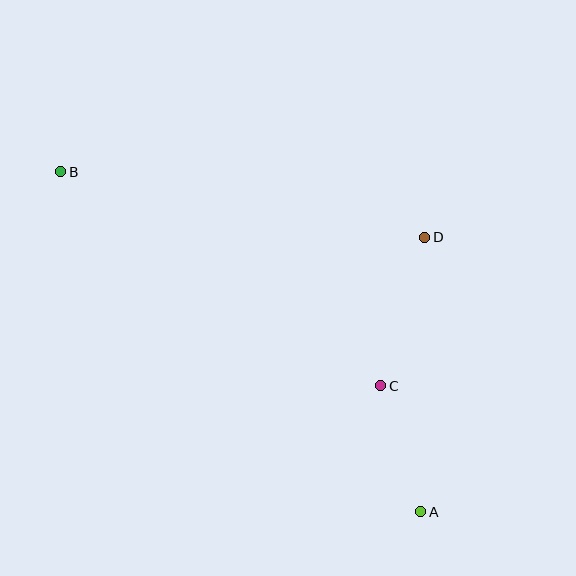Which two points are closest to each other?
Points A and C are closest to each other.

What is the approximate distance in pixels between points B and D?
The distance between B and D is approximately 370 pixels.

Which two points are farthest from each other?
Points A and B are farthest from each other.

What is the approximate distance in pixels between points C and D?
The distance between C and D is approximately 155 pixels.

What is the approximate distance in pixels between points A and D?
The distance between A and D is approximately 275 pixels.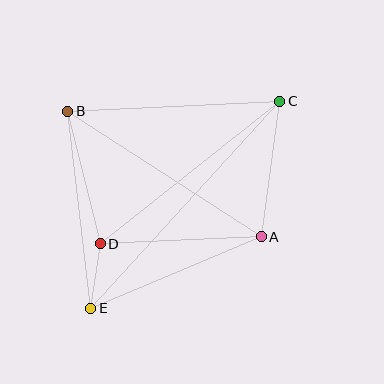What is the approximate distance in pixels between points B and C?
The distance between B and C is approximately 212 pixels.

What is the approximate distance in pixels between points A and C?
The distance between A and C is approximately 137 pixels.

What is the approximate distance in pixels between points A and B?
The distance between A and B is approximately 231 pixels.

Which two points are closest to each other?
Points D and E are closest to each other.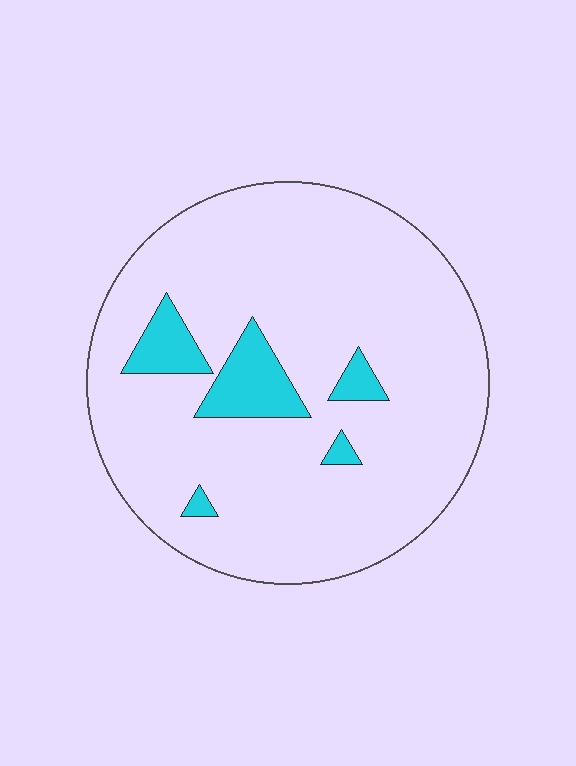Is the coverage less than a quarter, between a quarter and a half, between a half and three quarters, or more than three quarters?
Less than a quarter.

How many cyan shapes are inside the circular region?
5.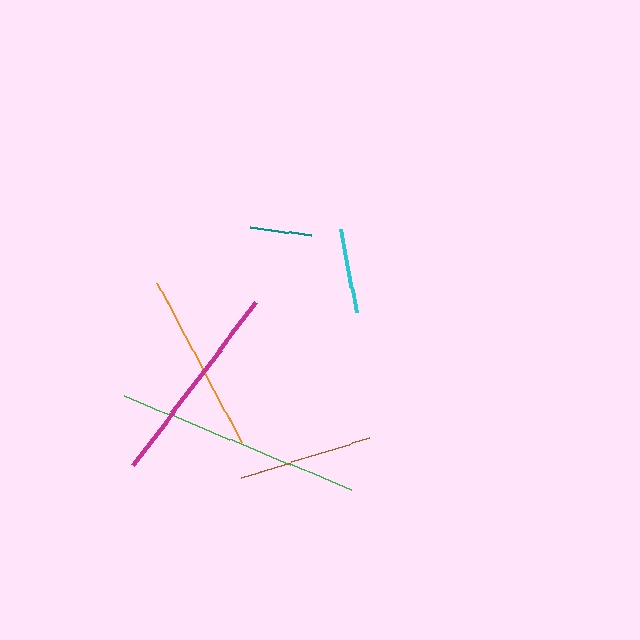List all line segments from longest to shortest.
From longest to shortest: green, magenta, orange, brown, cyan, teal.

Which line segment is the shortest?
The teal line is the shortest at approximately 61 pixels.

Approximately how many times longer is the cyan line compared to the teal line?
The cyan line is approximately 1.4 times the length of the teal line.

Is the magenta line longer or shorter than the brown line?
The magenta line is longer than the brown line.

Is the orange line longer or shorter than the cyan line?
The orange line is longer than the cyan line.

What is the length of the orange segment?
The orange segment is approximately 181 pixels long.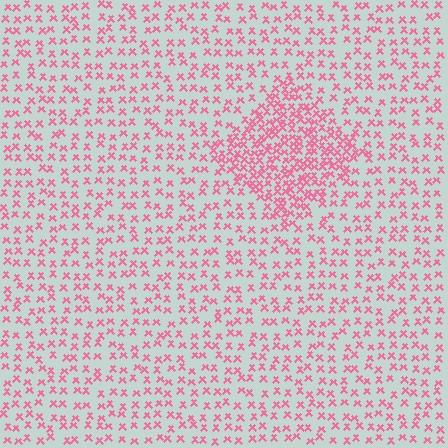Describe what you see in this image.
The image contains small pink elements arranged at two different densities. A diamond-shaped region is visible where the elements are more densely packed than the surrounding area.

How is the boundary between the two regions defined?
The boundary is defined by a change in element density (approximately 2.3x ratio). All elements are the same color, size, and shape.